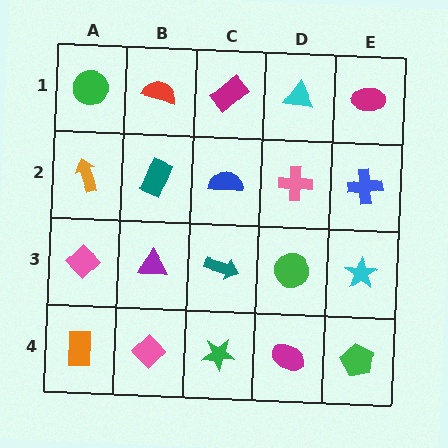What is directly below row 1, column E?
A blue cross.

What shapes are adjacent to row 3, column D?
A pink cross (row 2, column D), a magenta ellipse (row 4, column D), a teal arrow (row 3, column C), a cyan star (row 3, column E).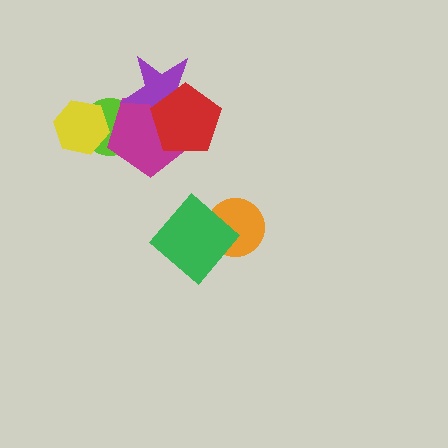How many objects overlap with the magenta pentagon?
3 objects overlap with the magenta pentagon.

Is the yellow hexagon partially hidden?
No, no other shape covers it.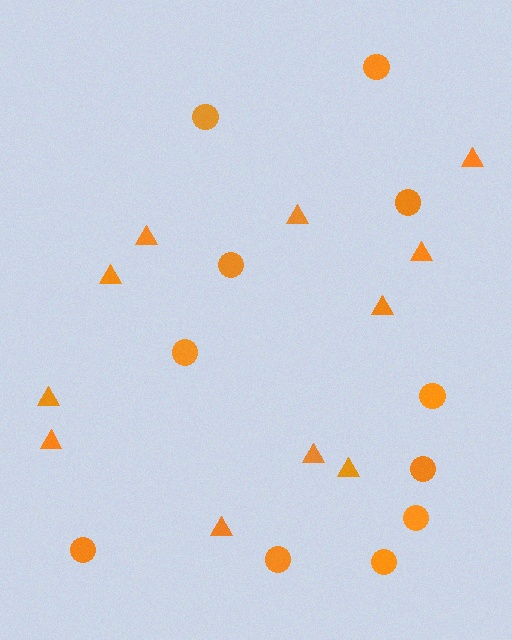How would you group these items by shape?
There are 2 groups: one group of triangles (11) and one group of circles (11).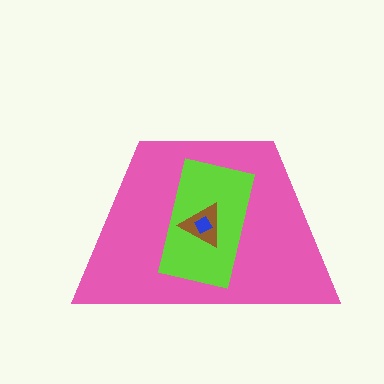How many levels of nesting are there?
4.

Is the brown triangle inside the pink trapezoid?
Yes.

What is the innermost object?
The blue diamond.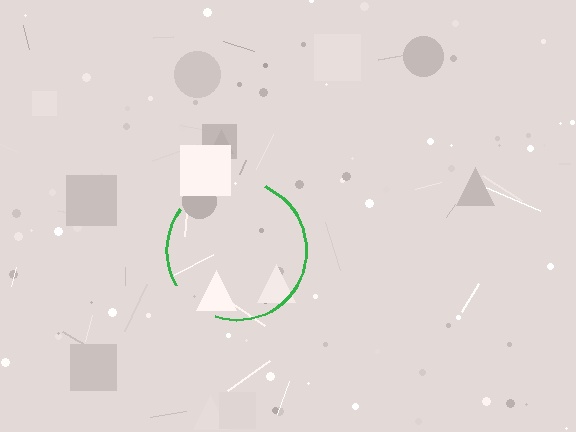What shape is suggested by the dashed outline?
The dashed outline suggests a circle.